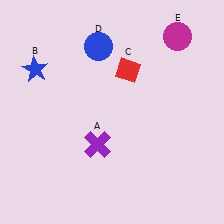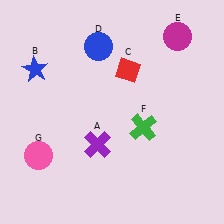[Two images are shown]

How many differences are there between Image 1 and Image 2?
There are 2 differences between the two images.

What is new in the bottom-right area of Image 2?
A green cross (F) was added in the bottom-right area of Image 2.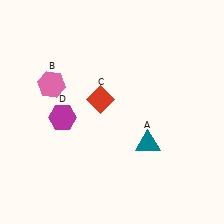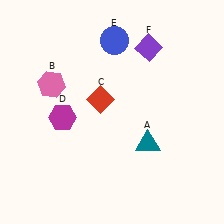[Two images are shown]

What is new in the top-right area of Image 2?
A blue circle (E) was added in the top-right area of Image 2.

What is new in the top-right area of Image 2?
A purple diamond (F) was added in the top-right area of Image 2.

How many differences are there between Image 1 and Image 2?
There are 2 differences between the two images.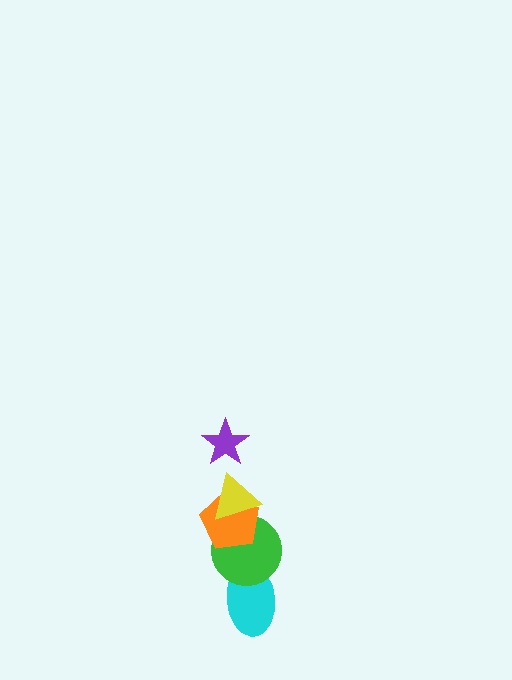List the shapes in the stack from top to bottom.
From top to bottom: the purple star, the yellow triangle, the orange pentagon, the green circle, the cyan ellipse.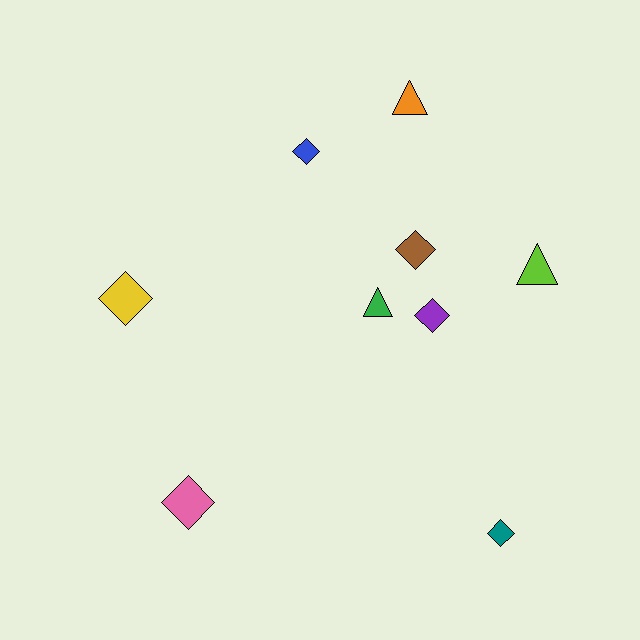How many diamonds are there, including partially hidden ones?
There are 6 diamonds.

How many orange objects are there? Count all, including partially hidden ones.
There is 1 orange object.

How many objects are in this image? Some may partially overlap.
There are 9 objects.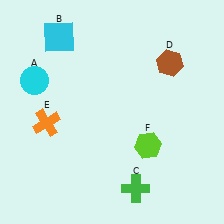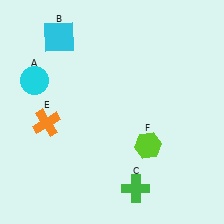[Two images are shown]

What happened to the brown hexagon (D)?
The brown hexagon (D) was removed in Image 2. It was in the top-right area of Image 1.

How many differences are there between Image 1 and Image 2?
There is 1 difference between the two images.